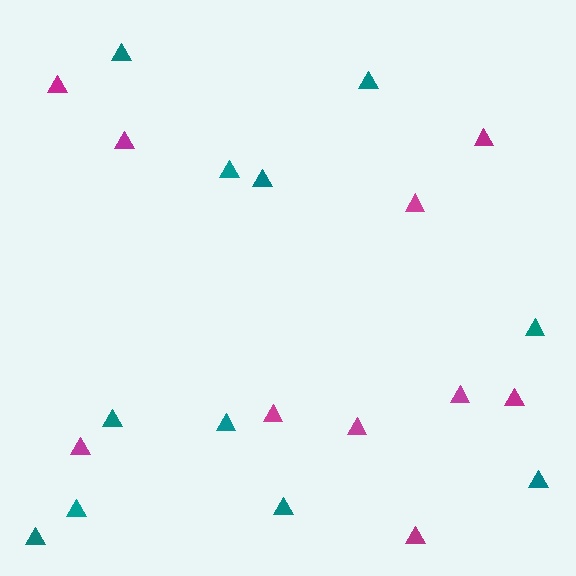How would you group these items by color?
There are 2 groups: one group of magenta triangles (10) and one group of teal triangles (11).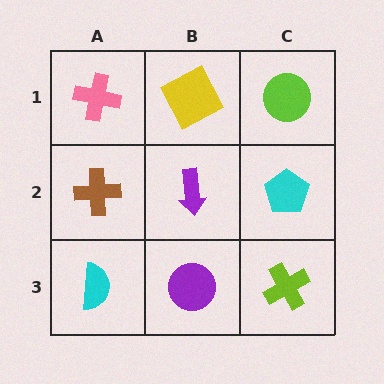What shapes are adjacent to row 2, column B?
A yellow square (row 1, column B), a purple circle (row 3, column B), a brown cross (row 2, column A), a cyan pentagon (row 2, column C).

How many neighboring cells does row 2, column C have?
3.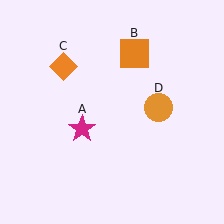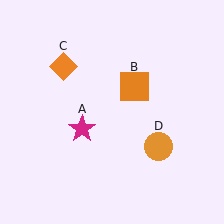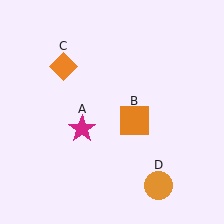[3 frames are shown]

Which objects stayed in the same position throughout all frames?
Magenta star (object A) and orange diamond (object C) remained stationary.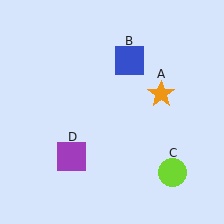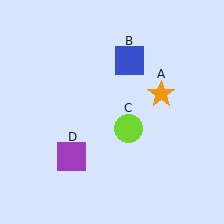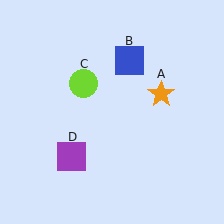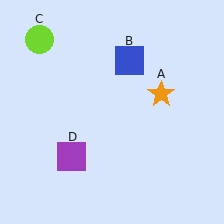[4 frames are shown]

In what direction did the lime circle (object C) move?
The lime circle (object C) moved up and to the left.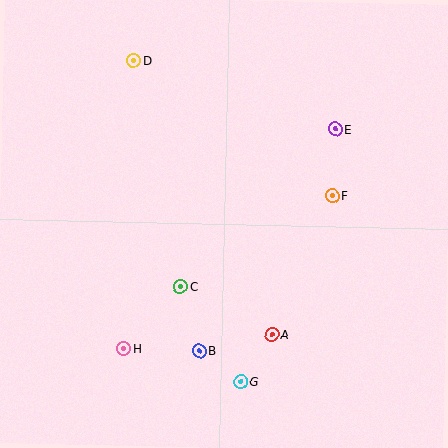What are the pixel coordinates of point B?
Point B is at (200, 351).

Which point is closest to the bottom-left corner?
Point H is closest to the bottom-left corner.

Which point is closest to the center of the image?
Point C at (180, 287) is closest to the center.